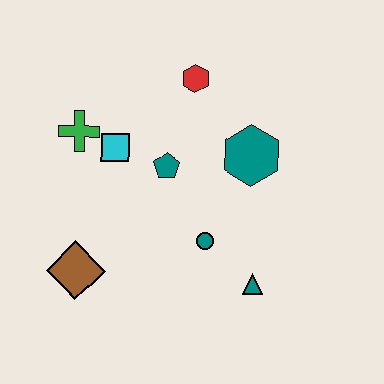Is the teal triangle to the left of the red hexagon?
No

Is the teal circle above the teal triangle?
Yes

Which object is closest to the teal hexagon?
The teal pentagon is closest to the teal hexagon.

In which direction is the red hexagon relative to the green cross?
The red hexagon is to the right of the green cross.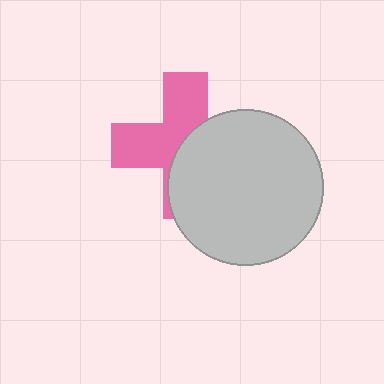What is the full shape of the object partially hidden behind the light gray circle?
The partially hidden object is a pink cross.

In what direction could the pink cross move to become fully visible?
The pink cross could move left. That would shift it out from behind the light gray circle entirely.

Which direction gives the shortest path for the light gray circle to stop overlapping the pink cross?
Moving right gives the shortest separation.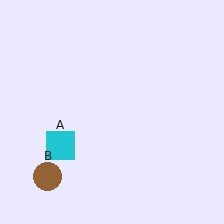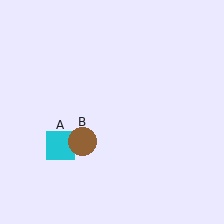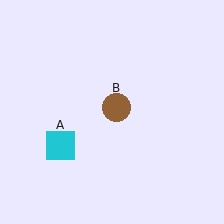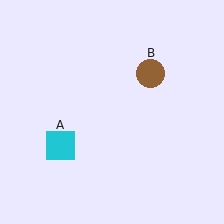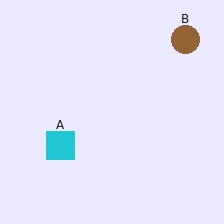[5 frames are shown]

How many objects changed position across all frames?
1 object changed position: brown circle (object B).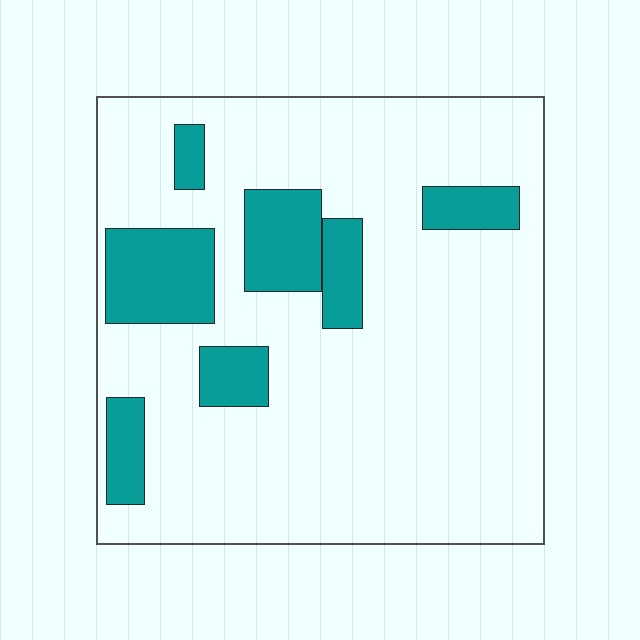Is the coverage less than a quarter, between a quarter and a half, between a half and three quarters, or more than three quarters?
Less than a quarter.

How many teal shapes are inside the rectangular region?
7.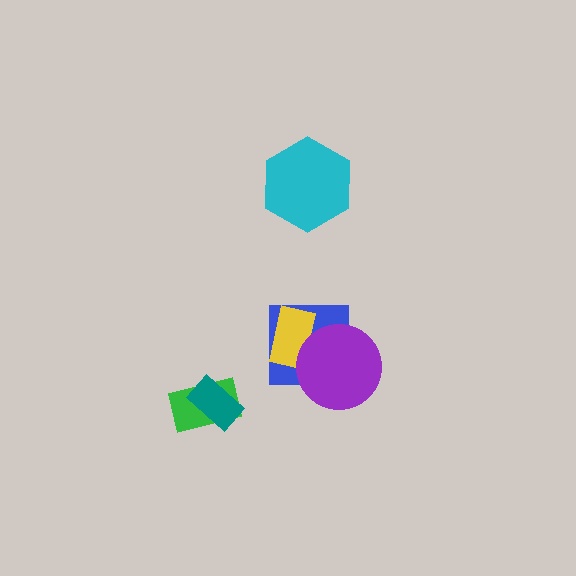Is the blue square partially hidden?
Yes, it is partially covered by another shape.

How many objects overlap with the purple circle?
2 objects overlap with the purple circle.